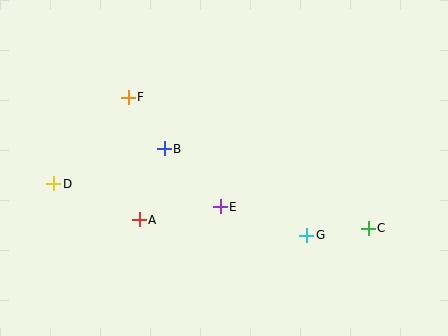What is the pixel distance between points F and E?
The distance between F and E is 143 pixels.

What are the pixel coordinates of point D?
Point D is at (54, 184).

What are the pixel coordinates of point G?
Point G is at (307, 235).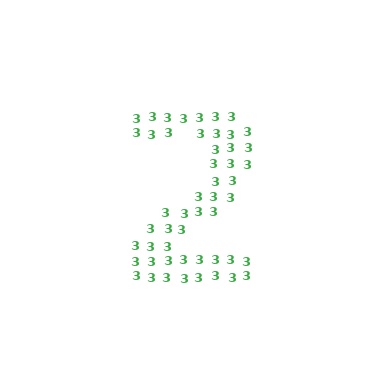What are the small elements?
The small elements are digit 3's.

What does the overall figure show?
The overall figure shows the digit 2.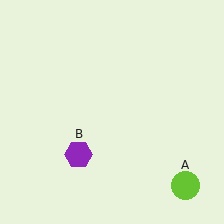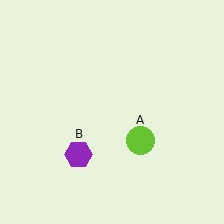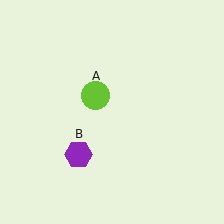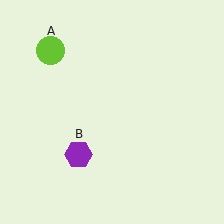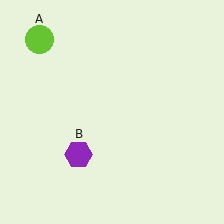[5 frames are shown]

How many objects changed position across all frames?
1 object changed position: lime circle (object A).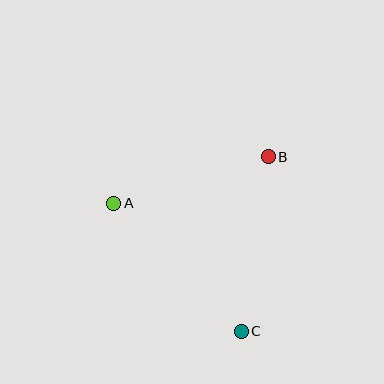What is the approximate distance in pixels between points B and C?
The distance between B and C is approximately 177 pixels.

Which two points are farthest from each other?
Points A and C are farthest from each other.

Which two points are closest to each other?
Points A and B are closest to each other.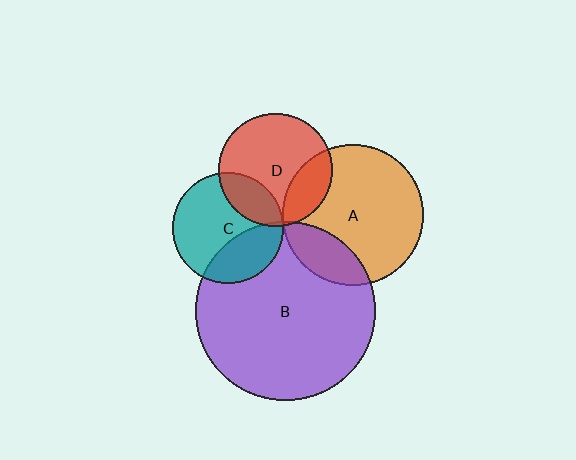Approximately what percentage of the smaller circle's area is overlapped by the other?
Approximately 20%.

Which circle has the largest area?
Circle B (purple).